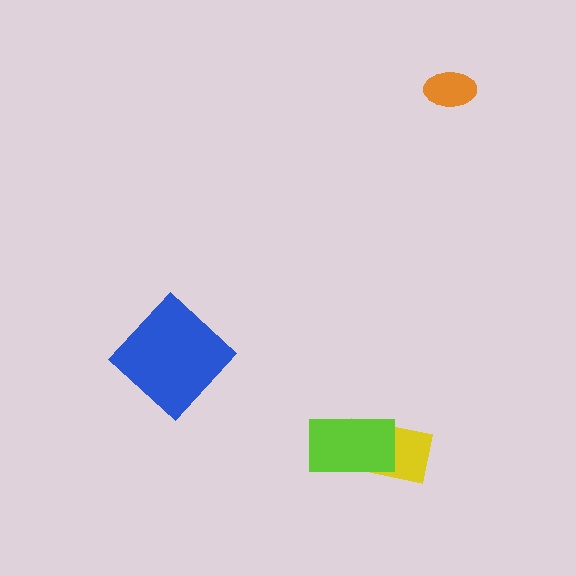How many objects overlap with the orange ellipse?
0 objects overlap with the orange ellipse.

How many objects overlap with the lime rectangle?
1 object overlaps with the lime rectangle.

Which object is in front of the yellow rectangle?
The lime rectangle is in front of the yellow rectangle.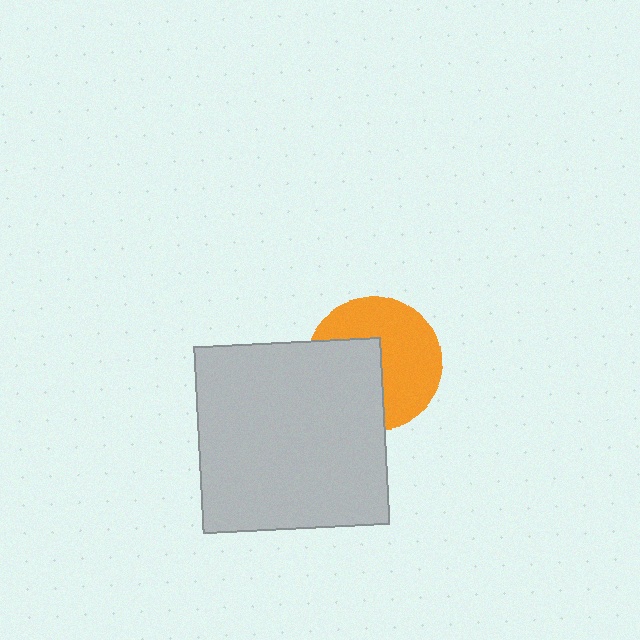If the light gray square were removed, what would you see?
You would see the complete orange circle.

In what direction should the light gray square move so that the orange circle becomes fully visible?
The light gray square should move left. That is the shortest direction to clear the overlap and leave the orange circle fully visible.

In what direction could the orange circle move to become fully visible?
The orange circle could move right. That would shift it out from behind the light gray square entirely.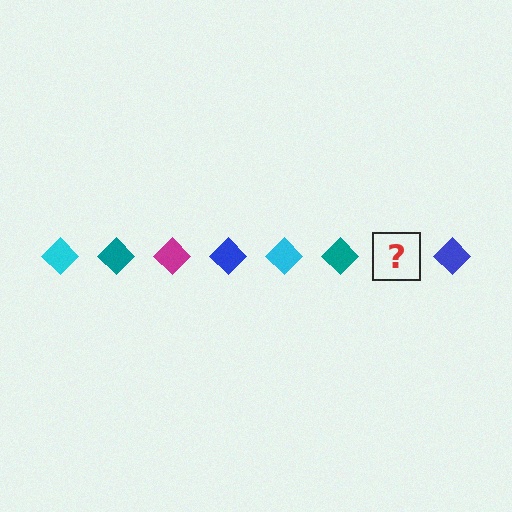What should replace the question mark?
The question mark should be replaced with a magenta diamond.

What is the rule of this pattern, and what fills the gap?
The rule is that the pattern cycles through cyan, teal, magenta, blue diamonds. The gap should be filled with a magenta diamond.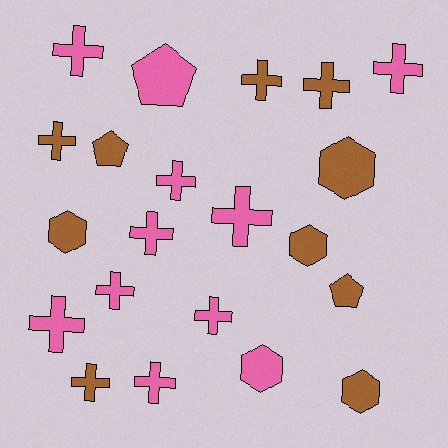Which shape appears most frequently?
Cross, with 13 objects.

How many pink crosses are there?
There are 9 pink crosses.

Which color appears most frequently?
Pink, with 11 objects.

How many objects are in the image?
There are 21 objects.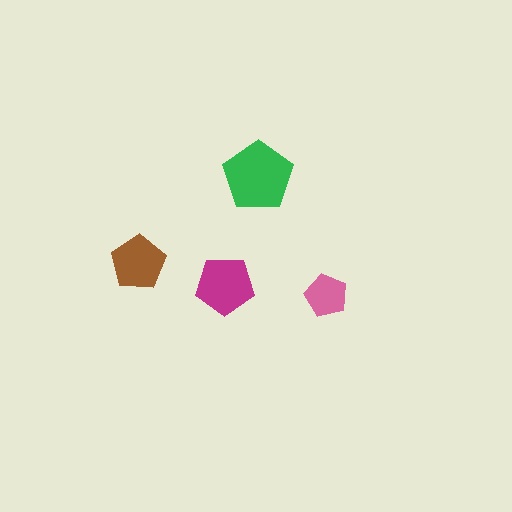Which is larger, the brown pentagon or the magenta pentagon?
The magenta one.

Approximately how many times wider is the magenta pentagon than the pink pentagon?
About 1.5 times wider.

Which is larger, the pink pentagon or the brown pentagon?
The brown one.